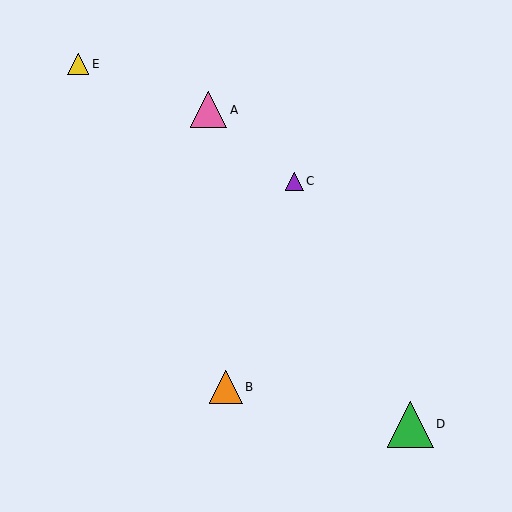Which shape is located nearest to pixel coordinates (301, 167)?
The purple triangle (labeled C) at (294, 181) is nearest to that location.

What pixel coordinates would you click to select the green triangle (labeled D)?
Click at (410, 424) to select the green triangle D.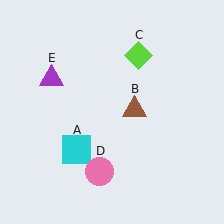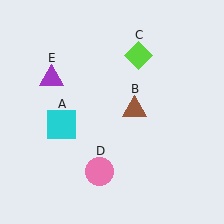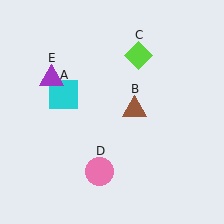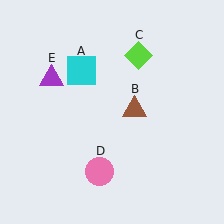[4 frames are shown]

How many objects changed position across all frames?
1 object changed position: cyan square (object A).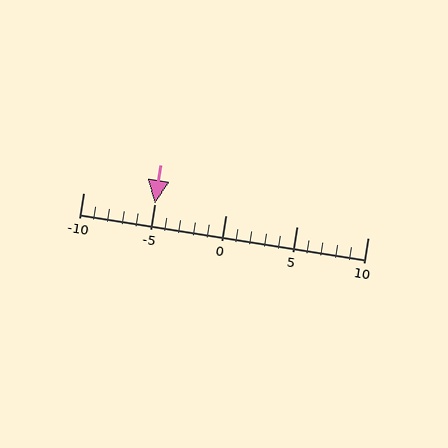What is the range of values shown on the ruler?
The ruler shows values from -10 to 10.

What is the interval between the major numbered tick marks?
The major tick marks are spaced 5 units apart.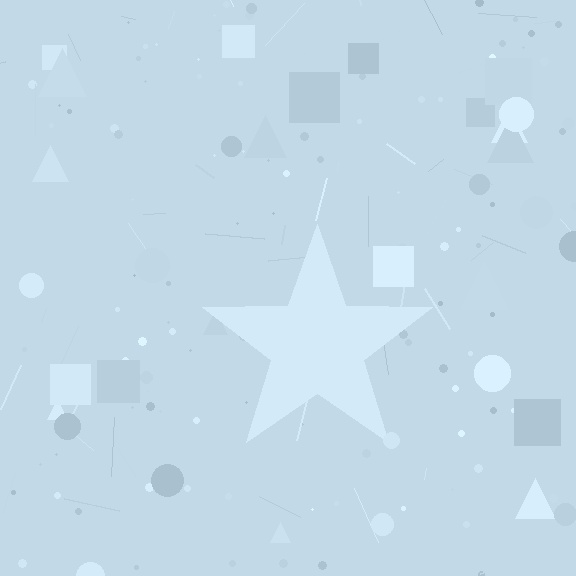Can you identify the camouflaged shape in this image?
The camouflaged shape is a star.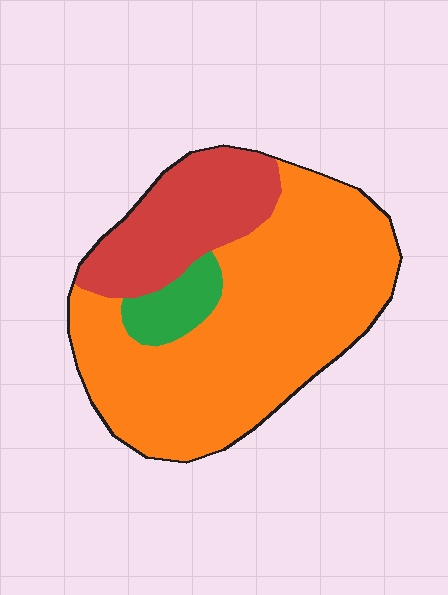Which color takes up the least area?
Green, at roughly 5%.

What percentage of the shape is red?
Red covers 24% of the shape.